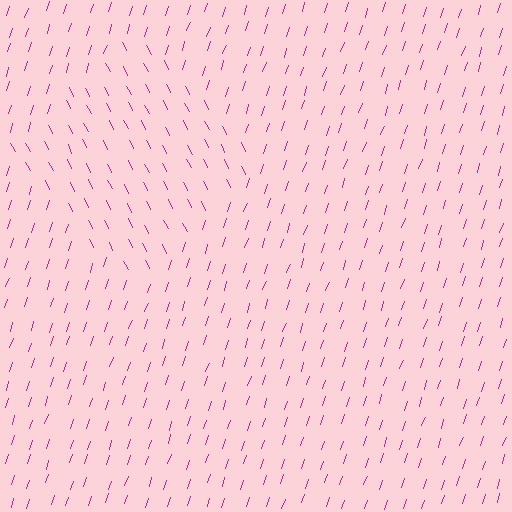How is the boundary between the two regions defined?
The boundary is defined purely by a change in line orientation (approximately 45 degrees difference). All lines are the same color and thickness.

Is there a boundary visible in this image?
Yes, there is a texture boundary formed by a change in line orientation.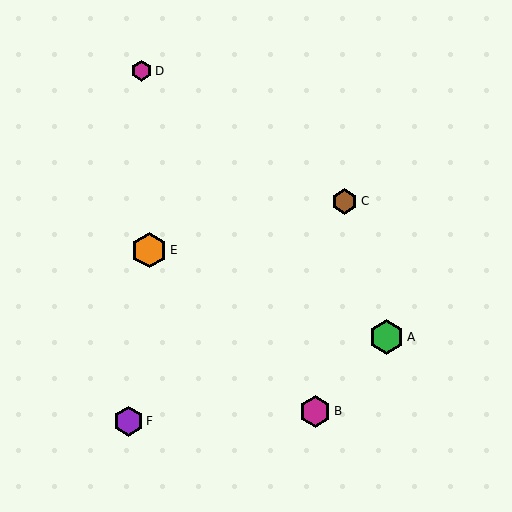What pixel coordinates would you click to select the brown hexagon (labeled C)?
Click at (345, 201) to select the brown hexagon C.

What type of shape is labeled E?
Shape E is an orange hexagon.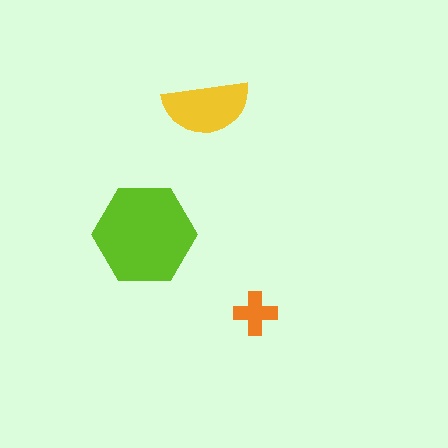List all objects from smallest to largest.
The orange cross, the yellow semicircle, the lime hexagon.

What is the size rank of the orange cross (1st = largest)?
3rd.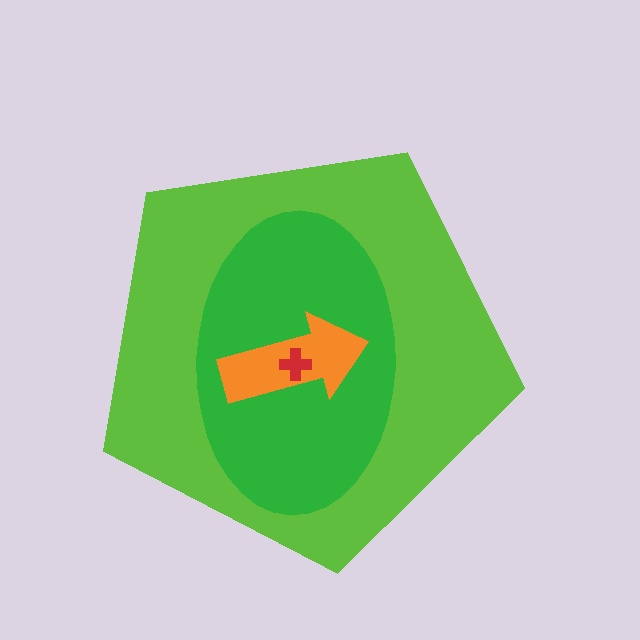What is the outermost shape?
The lime pentagon.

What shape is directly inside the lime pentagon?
The green ellipse.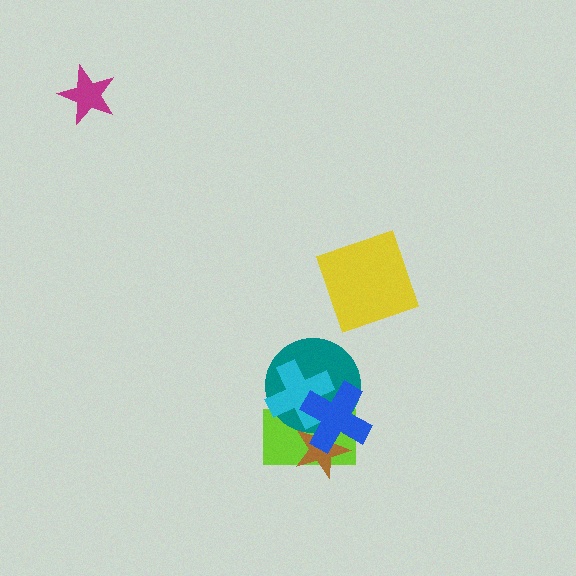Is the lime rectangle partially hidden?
Yes, it is partially covered by another shape.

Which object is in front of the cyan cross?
The blue cross is in front of the cyan cross.